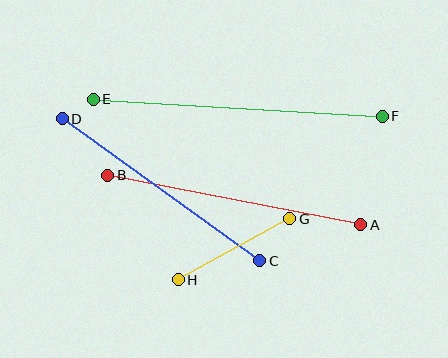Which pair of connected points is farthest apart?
Points E and F are farthest apart.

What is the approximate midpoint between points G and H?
The midpoint is at approximately (234, 249) pixels.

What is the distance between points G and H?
The distance is approximately 127 pixels.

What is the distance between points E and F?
The distance is approximately 290 pixels.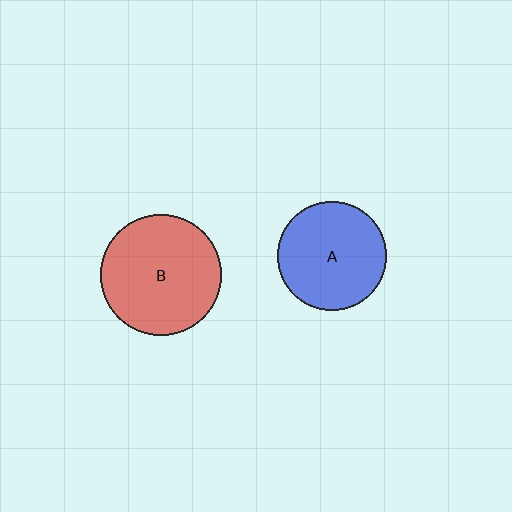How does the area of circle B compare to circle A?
Approximately 1.2 times.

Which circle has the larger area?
Circle B (red).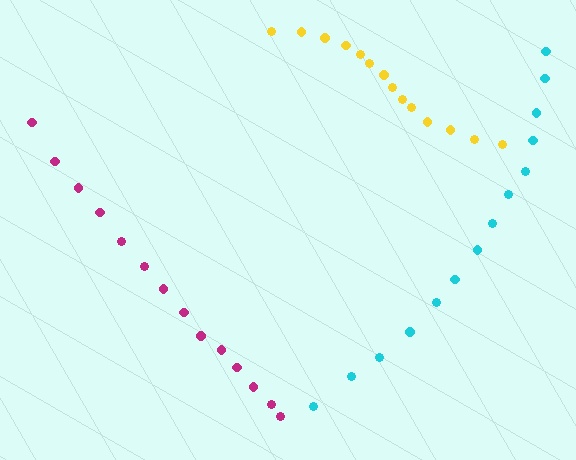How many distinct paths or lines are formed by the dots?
There are 3 distinct paths.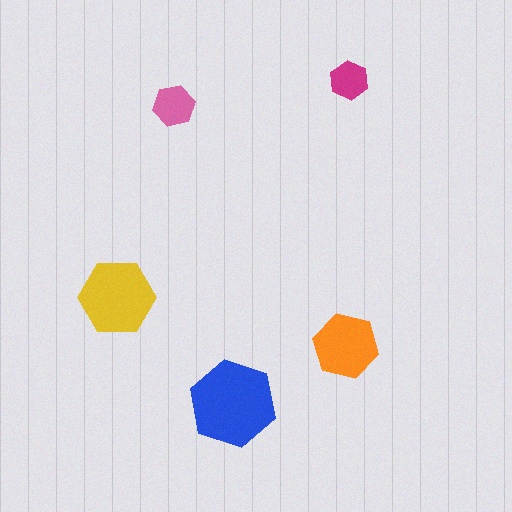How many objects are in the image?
There are 5 objects in the image.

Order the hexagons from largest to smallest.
the blue one, the yellow one, the orange one, the pink one, the magenta one.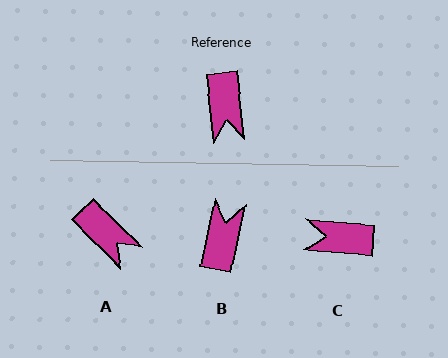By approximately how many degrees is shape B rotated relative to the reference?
Approximately 162 degrees counter-clockwise.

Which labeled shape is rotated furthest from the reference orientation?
B, about 162 degrees away.